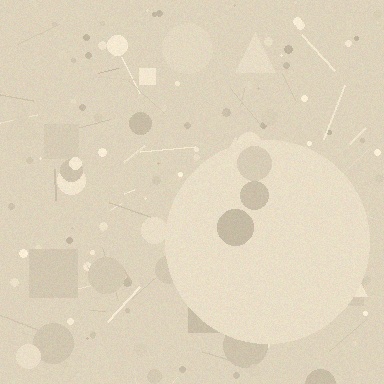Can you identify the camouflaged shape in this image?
The camouflaged shape is a circle.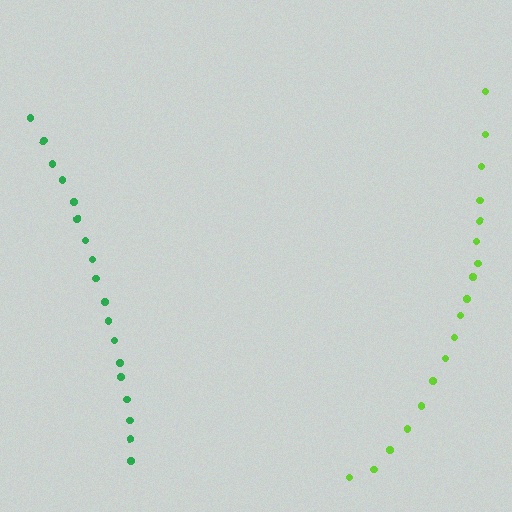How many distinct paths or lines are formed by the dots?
There are 2 distinct paths.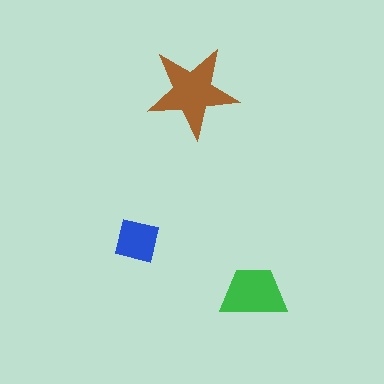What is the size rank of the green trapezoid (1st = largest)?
2nd.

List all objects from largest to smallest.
The brown star, the green trapezoid, the blue square.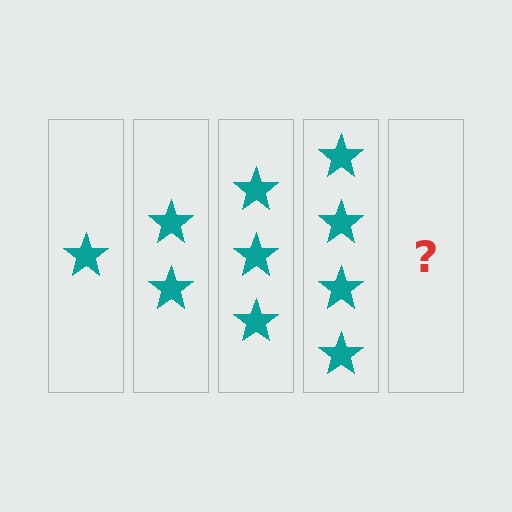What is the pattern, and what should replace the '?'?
The pattern is that each step adds one more star. The '?' should be 5 stars.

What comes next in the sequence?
The next element should be 5 stars.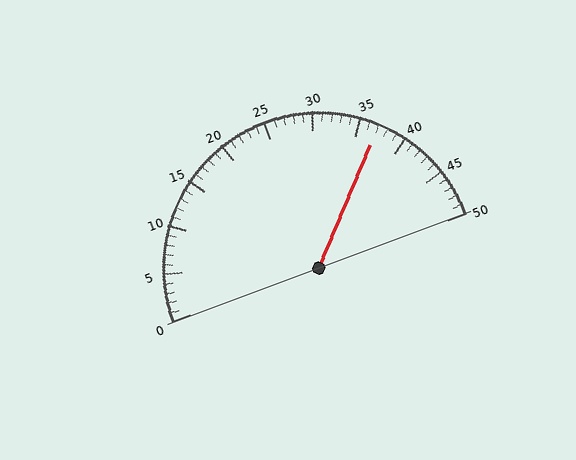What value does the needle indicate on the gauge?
The needle indicates approximately 37.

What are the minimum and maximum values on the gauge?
The gauge ranges from 0 to 50.